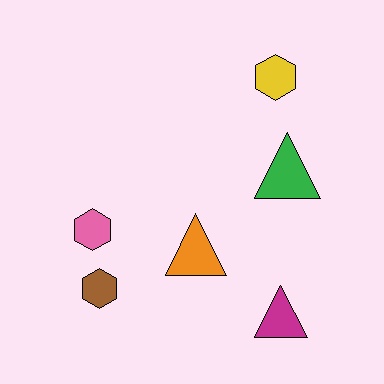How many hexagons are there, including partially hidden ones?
There are 3 hexagons.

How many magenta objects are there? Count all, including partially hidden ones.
There is 1 magenta object.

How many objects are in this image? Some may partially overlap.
There are 6 objects.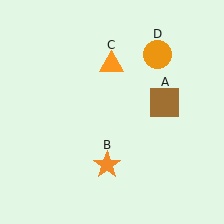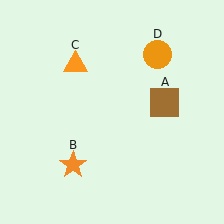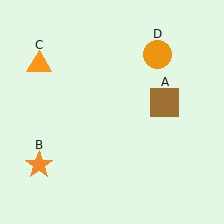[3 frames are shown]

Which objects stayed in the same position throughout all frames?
Brown square (object A) and orange circle (object D) remained stationary.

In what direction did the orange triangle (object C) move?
The orange triangle (object C) moved left.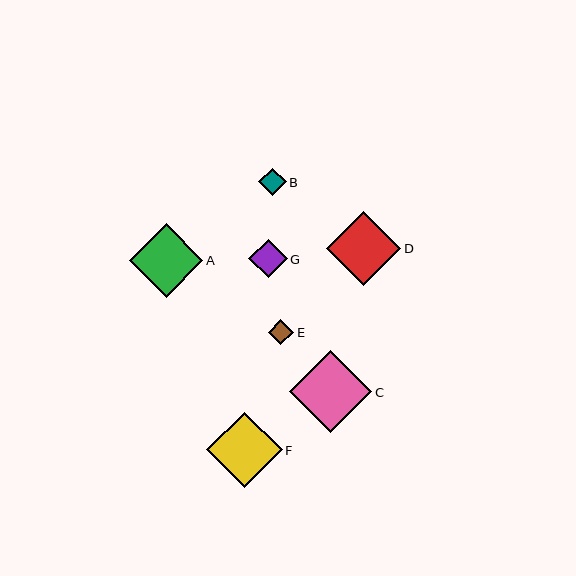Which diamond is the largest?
Diamond C is the largest with a size of approximately 83 pixels.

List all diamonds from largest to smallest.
From largest to smallest: C, F, D, A, G, B, E.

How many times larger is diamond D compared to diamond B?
Diamond D is approximately 2.7 times the size of diamond B.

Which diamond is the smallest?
Diamond E is the smallest with a size of approximately 25 pixels.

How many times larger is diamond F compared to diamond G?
Diamond F is approximately 2.0 times the size of diamond G.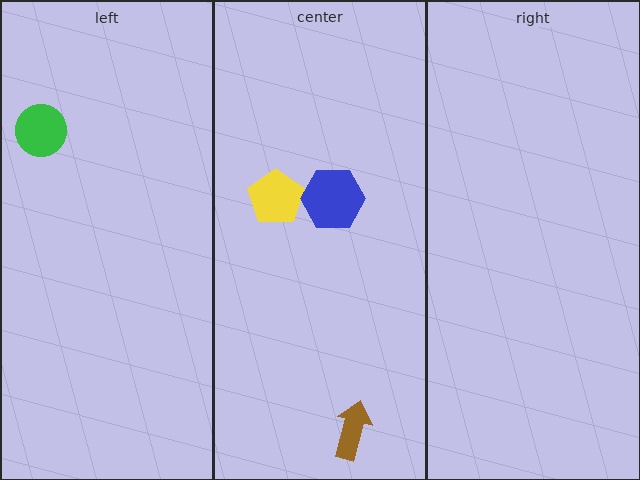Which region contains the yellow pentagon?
The center region.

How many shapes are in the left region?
1.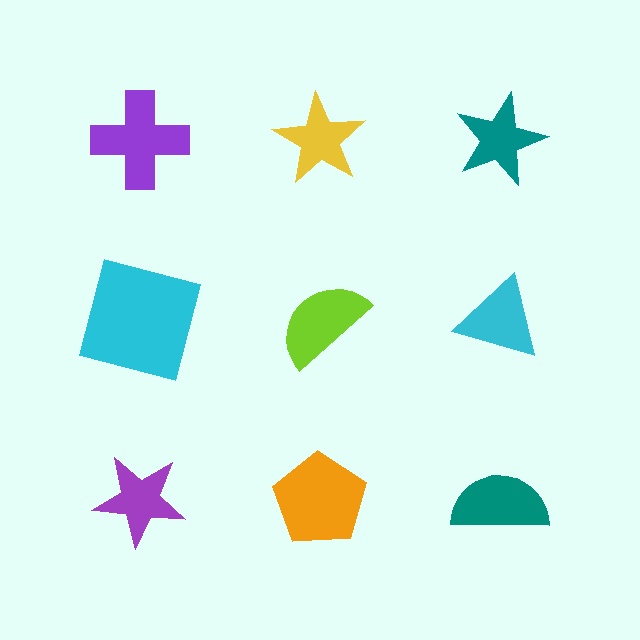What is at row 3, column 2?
An orange pentagon.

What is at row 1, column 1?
A purple cross.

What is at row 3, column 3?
A teal semicircle.